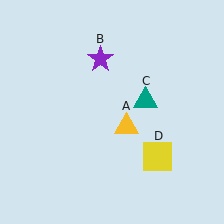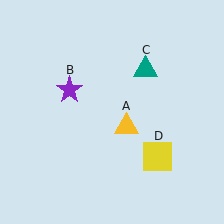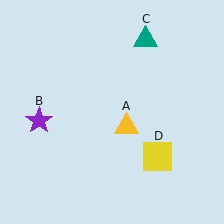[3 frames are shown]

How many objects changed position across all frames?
2 objects changed position: purple star (object B), teal triangle (object C).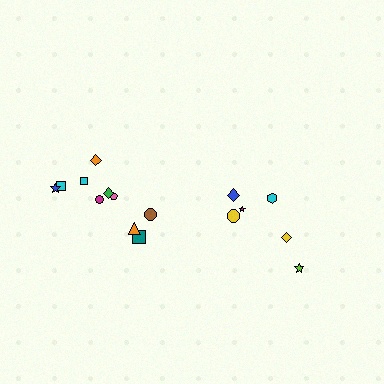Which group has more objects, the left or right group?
The left group.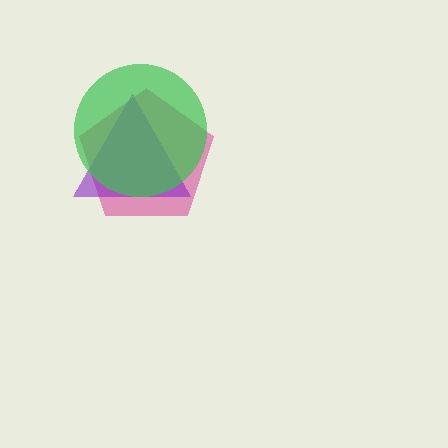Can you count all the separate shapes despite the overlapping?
Yes, there are 3 separate shapes.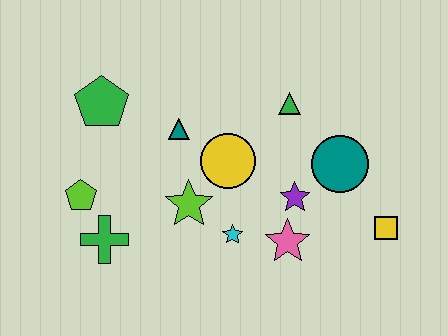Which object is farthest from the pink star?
The green pentagon is farthest from the pink star.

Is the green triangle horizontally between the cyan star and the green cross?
No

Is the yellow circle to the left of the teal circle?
Yes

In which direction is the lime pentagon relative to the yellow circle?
The lime pentagon is to the left of the yellow circle.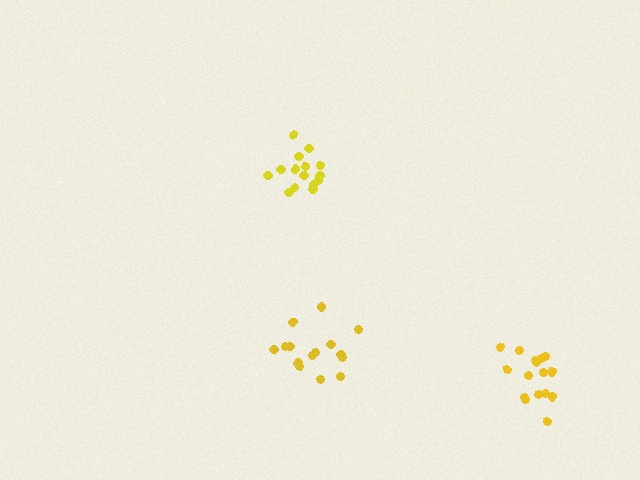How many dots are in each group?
Group 1: 15 dots, Group 2: 16 dots, Group 3: 15 dots (46 total).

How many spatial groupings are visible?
There are 3 spatial groupings.